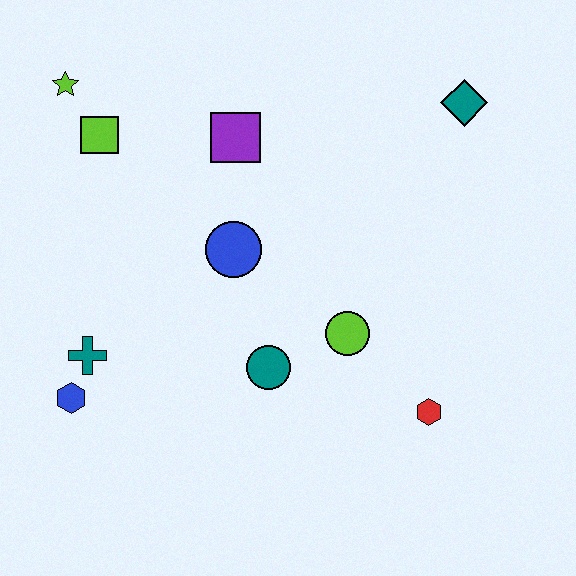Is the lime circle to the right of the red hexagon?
No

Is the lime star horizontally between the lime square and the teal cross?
No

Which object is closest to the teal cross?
The blue hexagon is closest to the teal cross.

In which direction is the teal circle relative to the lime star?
The teal circle is below the lime star.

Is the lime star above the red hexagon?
Yes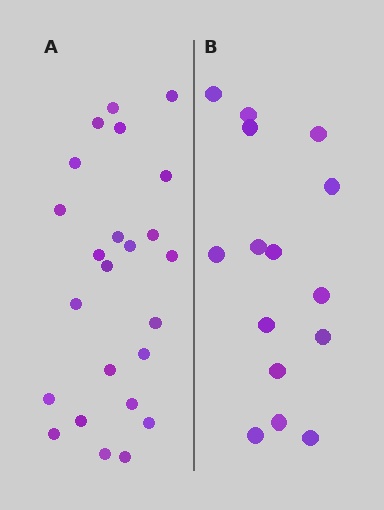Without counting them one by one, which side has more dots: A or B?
Region A (the left region) has more dots.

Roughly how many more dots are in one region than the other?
Region A has roughly 8 or so more dots than region B.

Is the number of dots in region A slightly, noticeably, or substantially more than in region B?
Region A has substantially more. The ratio is roughly 1.6 to 1.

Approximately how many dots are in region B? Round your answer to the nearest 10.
About 20 dots. (The exact count is 15, which rounds to 20.)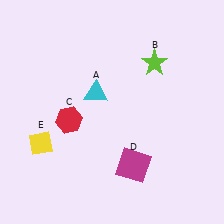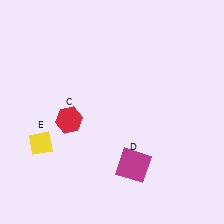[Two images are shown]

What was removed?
The cyan triangle (A), the lime star (B) were removed in Image 2.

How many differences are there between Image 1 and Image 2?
There are 2 differences between the two images.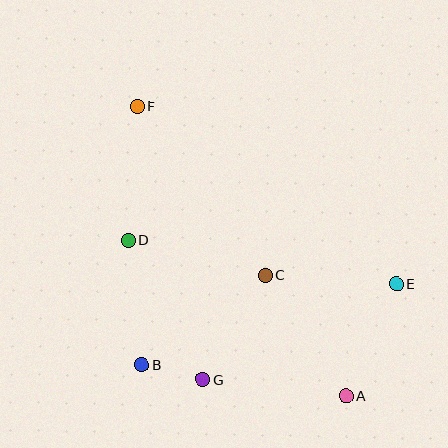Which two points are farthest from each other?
Points A and F are farthest from each other.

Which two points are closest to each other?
Points B and G are closest to each other.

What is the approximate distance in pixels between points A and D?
The distance between A and D is approximately 268 pixels.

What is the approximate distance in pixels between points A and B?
The distance between A and B is approximately 206 pixels.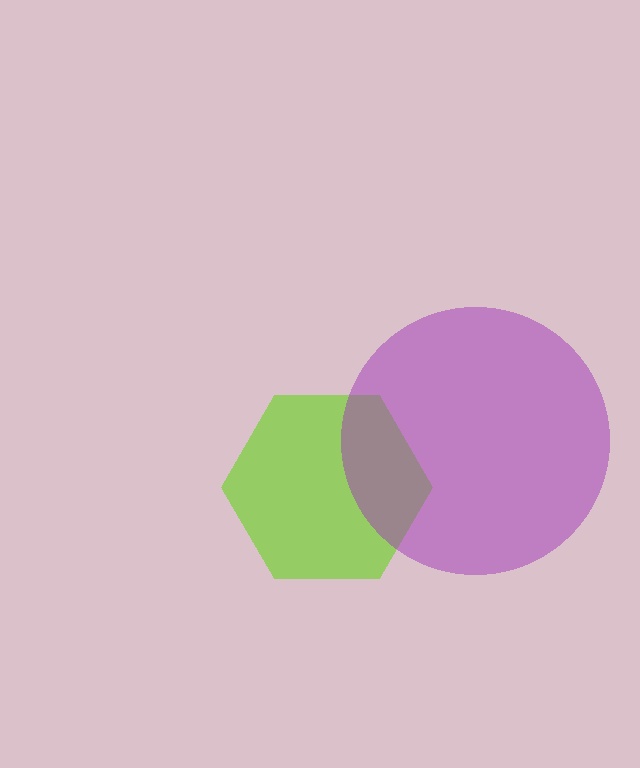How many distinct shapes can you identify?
There are 2 distinct shapes: a lime hexagon, a purple circle.